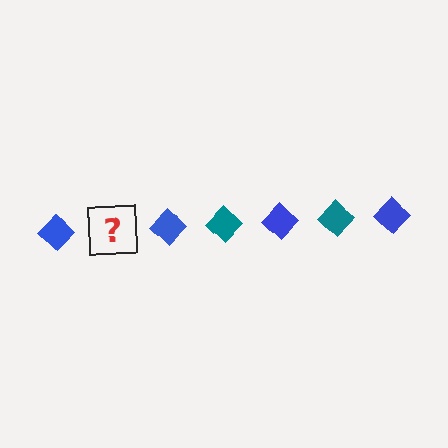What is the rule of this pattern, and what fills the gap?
The rule is that the pattern cycles through blue, teal diamonds. The gap should be filled with a teal diamond.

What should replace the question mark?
The question mark should be replaced with a teal diamond.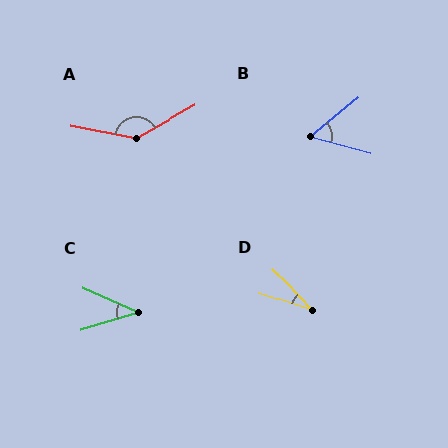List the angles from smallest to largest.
D (29°), C (41°), B (55°), A (140°).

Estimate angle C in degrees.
Approximately 41 degrees.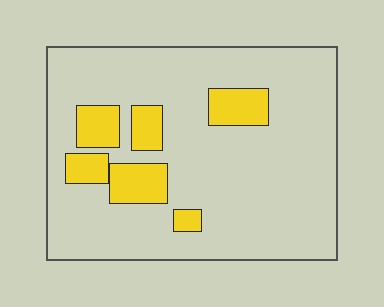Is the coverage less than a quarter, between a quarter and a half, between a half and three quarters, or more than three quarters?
Less than a quarter.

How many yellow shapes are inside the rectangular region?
6.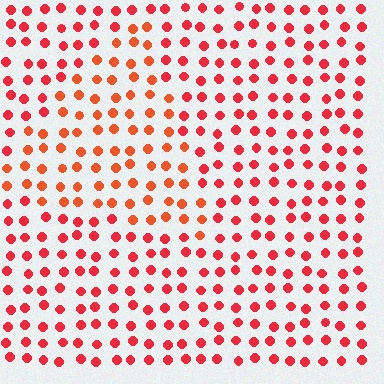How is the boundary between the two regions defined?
The boundary is defined purely by a slight shift in hue (about 20 degrees). Spacing, size, and orientation are identical on both sides.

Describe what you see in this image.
The image is filled with small red elements in a uniform arrangement. A triangle-shaped region is visible where the elements are tinted to a slightly different hue, forming a subtle color boundary.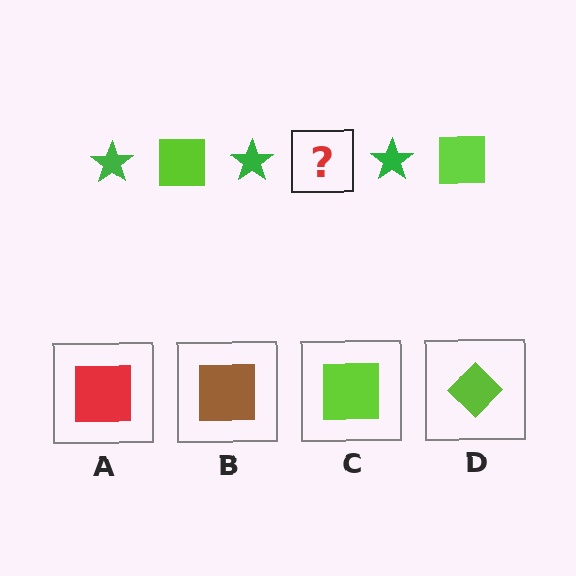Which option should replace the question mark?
Option C.